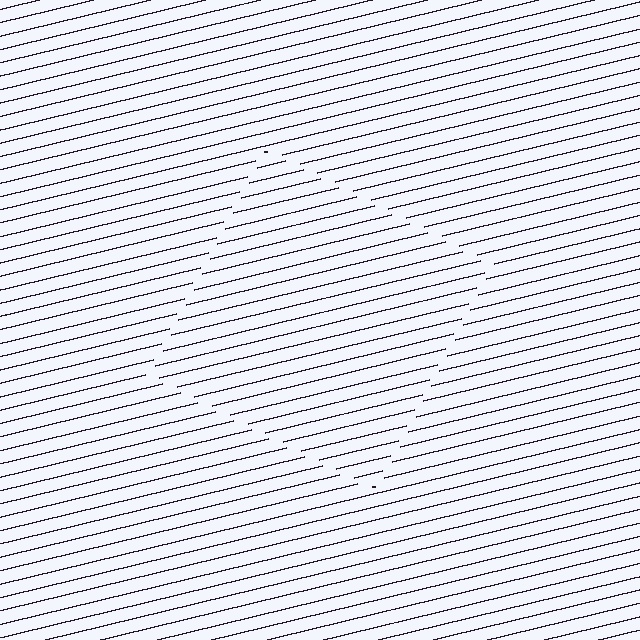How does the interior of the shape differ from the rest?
The interior of the shape contains the same grating, shifted by half a period — the contour is defined by the phase discontinuity where line-ends from the inner and outer gratings abut.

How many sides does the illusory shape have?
4 sides — the line-ends trace a square.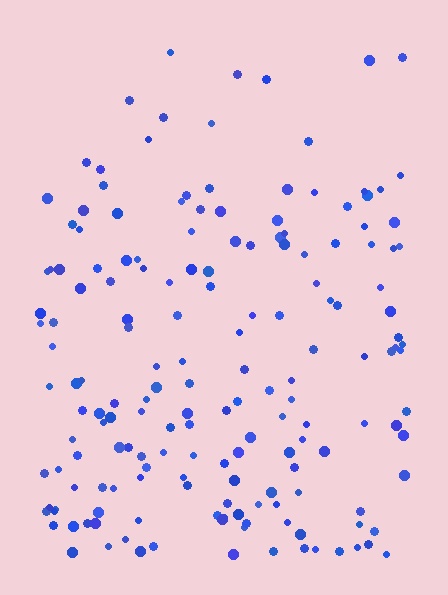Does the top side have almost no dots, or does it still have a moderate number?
Still a moderate number, just noticeably fewer than the bottom.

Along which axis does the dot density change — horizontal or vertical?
Vertical.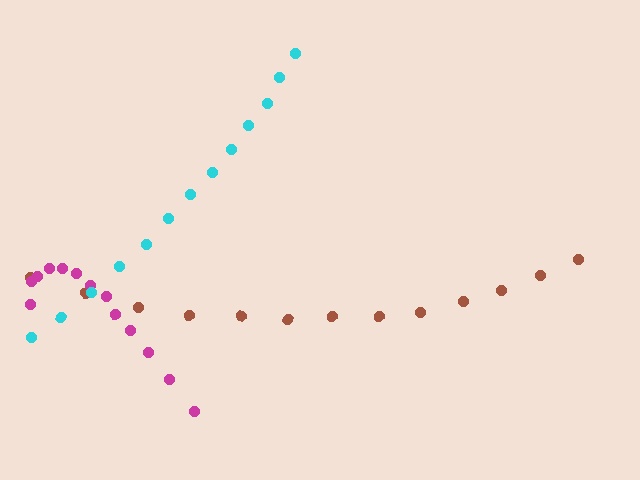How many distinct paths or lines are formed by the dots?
There are 3 distinct paths.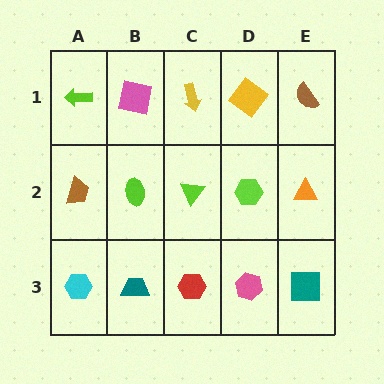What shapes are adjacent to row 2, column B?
A pink square (row 1, column B), a teal trapezoid (row 3, column B), a brown trapezoid (row 2, column A), a lime triangle (row 2, column C).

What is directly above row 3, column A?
A brown trapezoid.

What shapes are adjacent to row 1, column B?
A lime ellipse (row 2, column B), a lime arrow (row 1, column A), a yellow arrow (row 1, column C).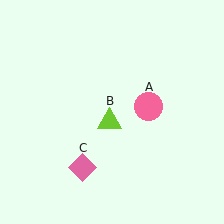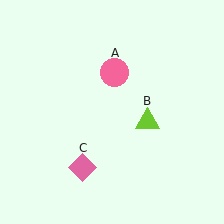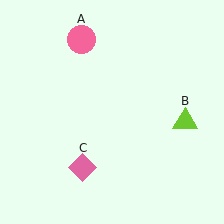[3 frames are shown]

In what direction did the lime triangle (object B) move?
The lime triangle (object B) moved right.